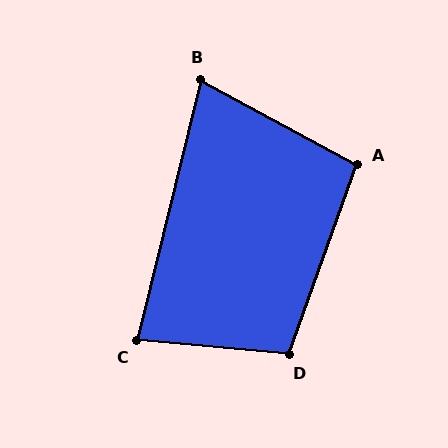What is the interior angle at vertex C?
Approximately 81 degrees (acute).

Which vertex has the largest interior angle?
D, at approximately 105 degrees.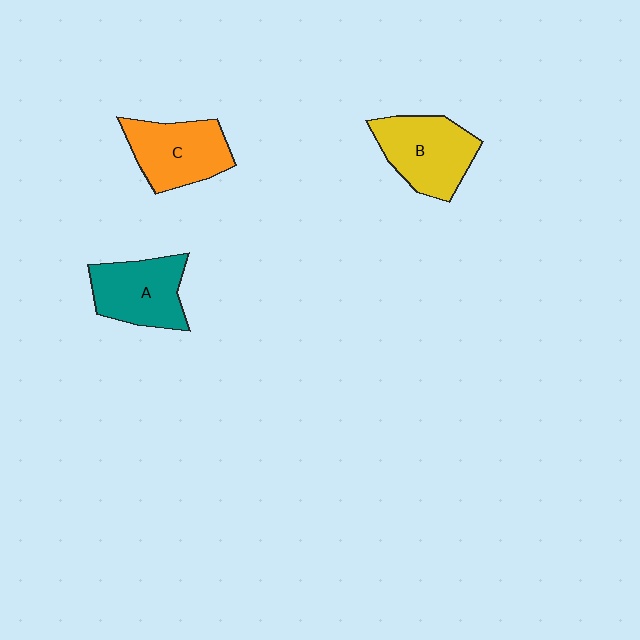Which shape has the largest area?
Shape B (yellow).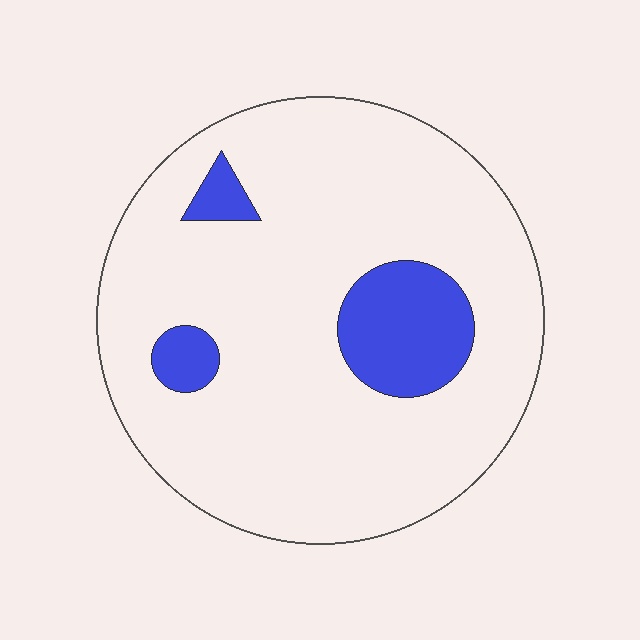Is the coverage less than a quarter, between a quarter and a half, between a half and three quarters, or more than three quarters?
Less than a quarter.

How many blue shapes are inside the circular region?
3.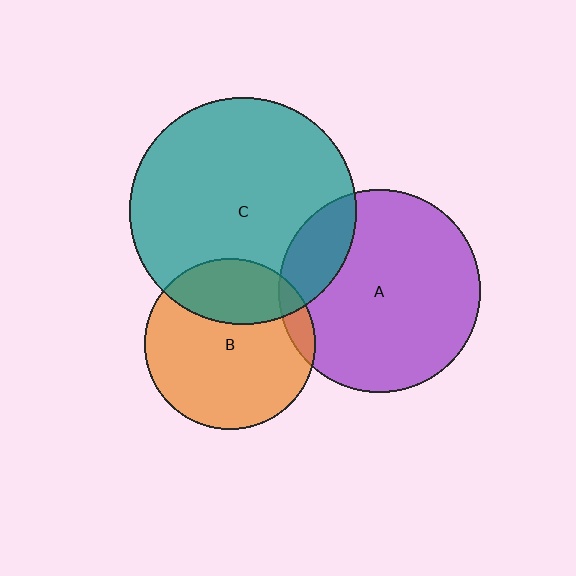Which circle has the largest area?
Circle C (teal).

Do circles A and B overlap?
Yes.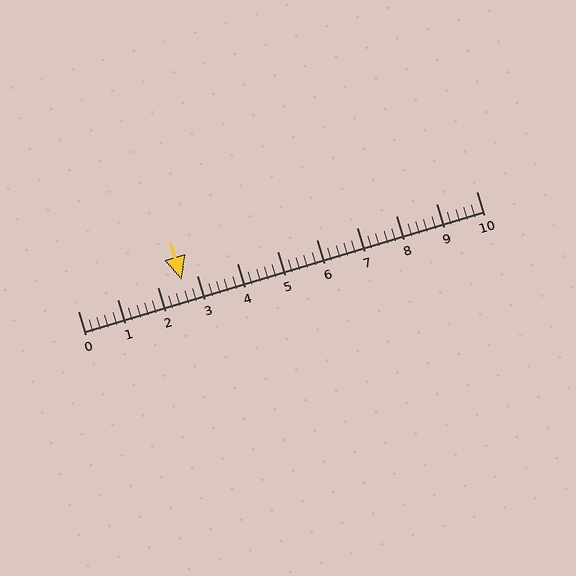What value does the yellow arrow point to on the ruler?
The yellow arrow points to approximately 2.6.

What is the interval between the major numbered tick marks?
The major tick marks are spaced 1 units apart.